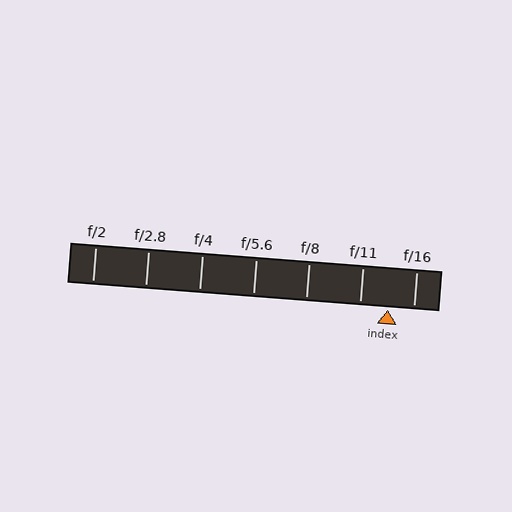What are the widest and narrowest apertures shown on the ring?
The widest aperture shown is f/2 and the narrowest is f/16.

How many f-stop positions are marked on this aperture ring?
There are 7 f-stop positions marked.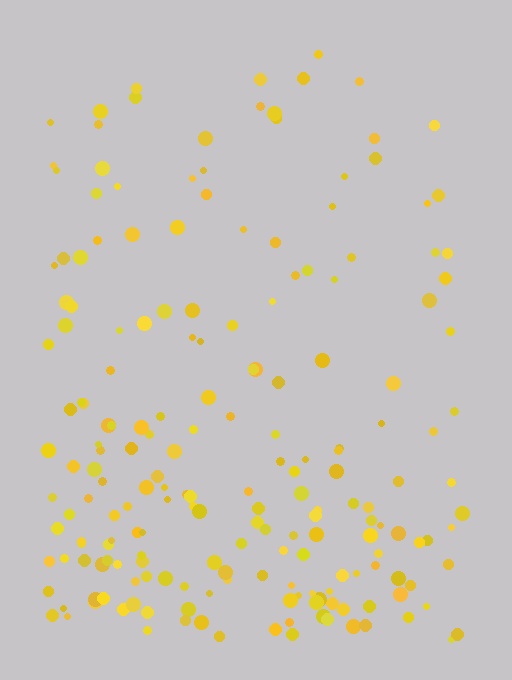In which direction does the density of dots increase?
From top to bottom, with the bottom side densest.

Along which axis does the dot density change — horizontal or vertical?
Vertical.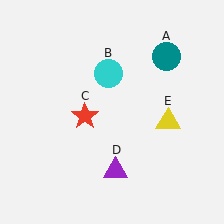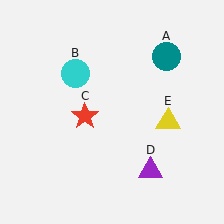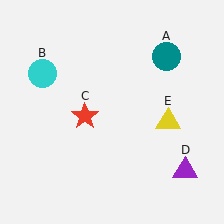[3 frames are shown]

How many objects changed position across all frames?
2 objects changed position: cyan circle (object B), purple triangle (object D).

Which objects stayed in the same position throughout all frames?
Teal circle (object A) and red star (object C) and yellow triangle (object E) remained stationary.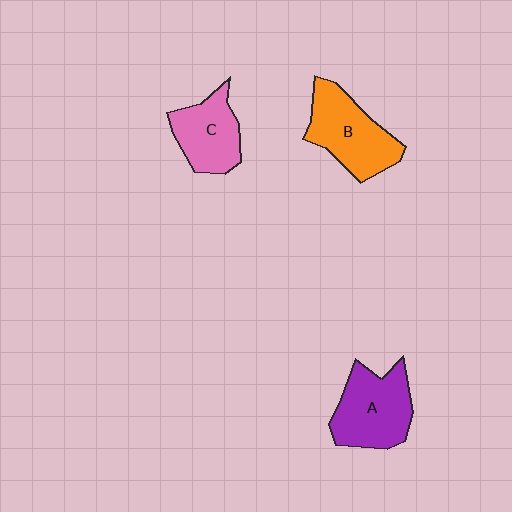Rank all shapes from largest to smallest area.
From largest to smallest: A (purple), B (orange), C (pink).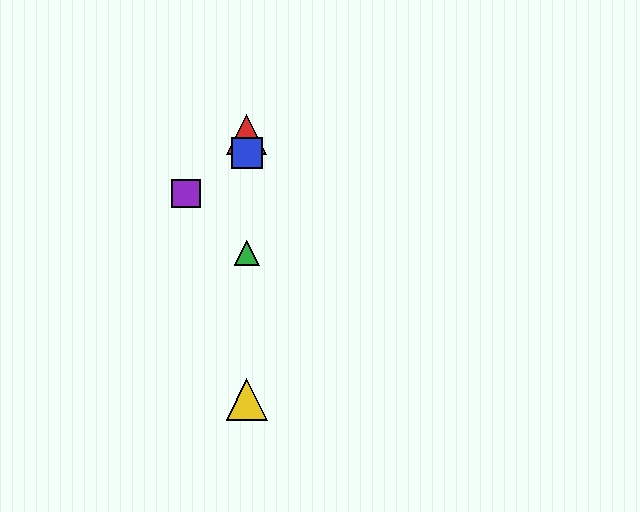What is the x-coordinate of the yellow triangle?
The yellow triangle is at x≈247.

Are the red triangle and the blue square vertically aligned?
Yes, both are at x≈247.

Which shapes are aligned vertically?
The red triangle, the blue square, the green triangle, the yellow triangle are aligned vertically.